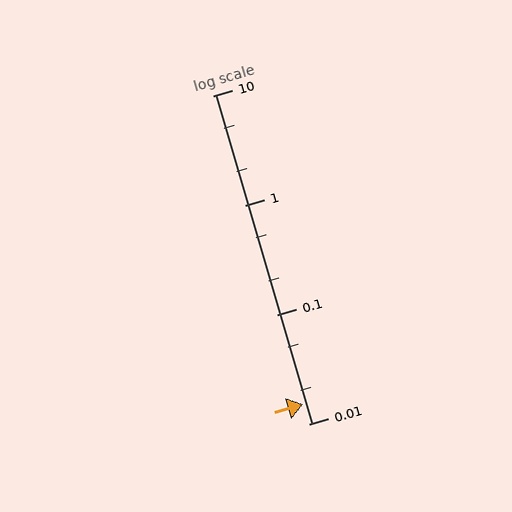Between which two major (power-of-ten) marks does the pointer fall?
The pointer is between 0.01 and 0.1.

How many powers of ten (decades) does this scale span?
The scale spans 3 decades, from 0.01 to 10.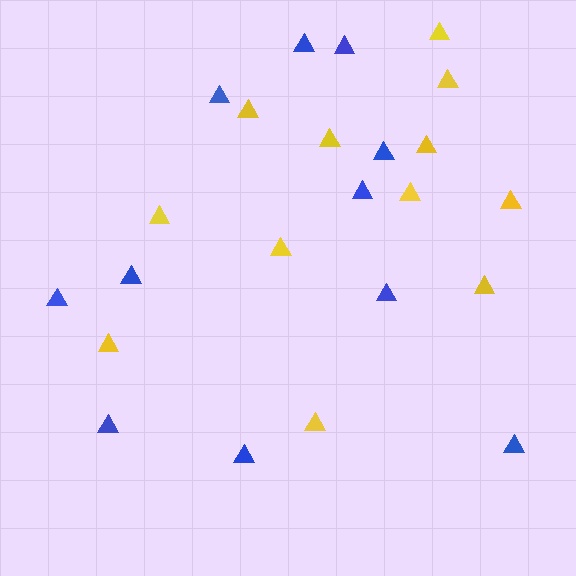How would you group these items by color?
There are 2 groups: one group of yellow triangles (12) and one group of blue triangles (11).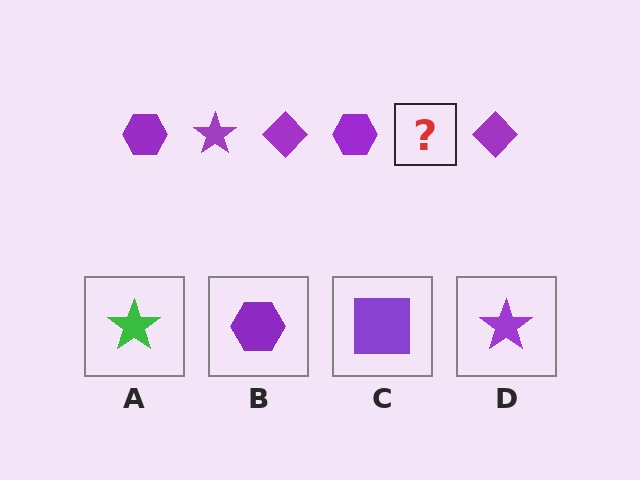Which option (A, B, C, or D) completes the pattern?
D.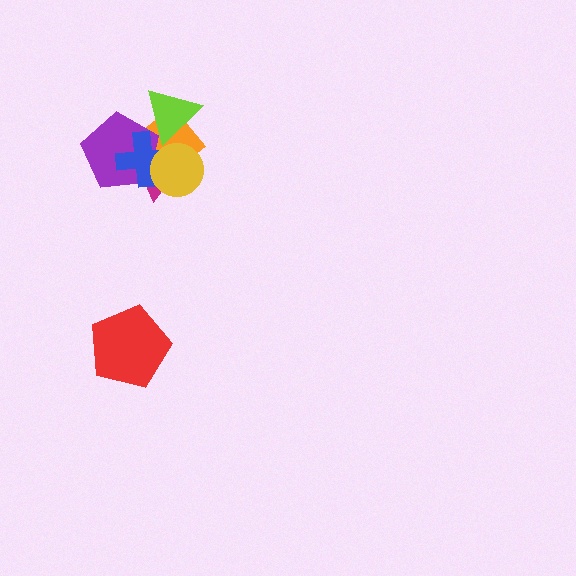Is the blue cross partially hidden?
Yes, it is partially covered by another shape.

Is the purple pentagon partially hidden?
Yes, it is partially covered by another shape.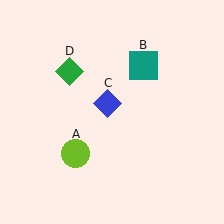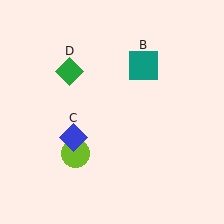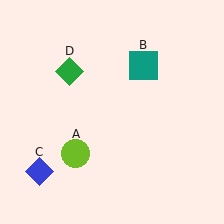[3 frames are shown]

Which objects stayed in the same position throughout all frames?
Lime circle (object A) and teal square (object B) and green diamond (object D) remained stationary.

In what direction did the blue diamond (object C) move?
The blue diamond (object C) moved down and to the left.